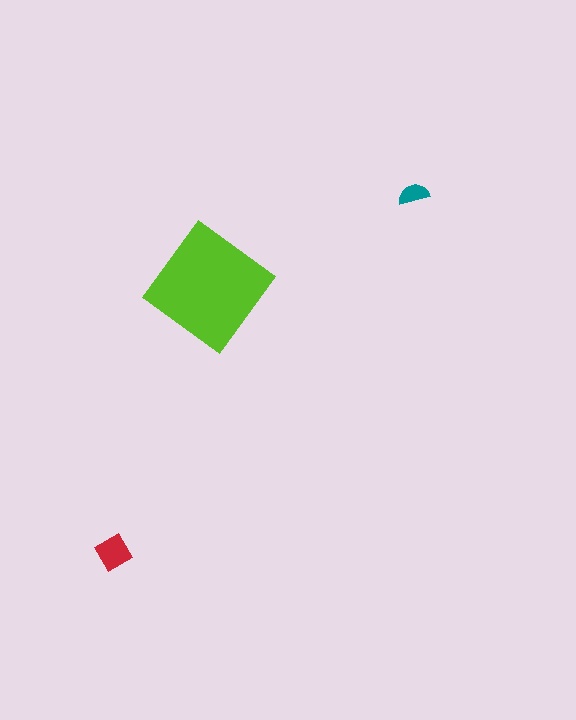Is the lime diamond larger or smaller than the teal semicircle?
Larger.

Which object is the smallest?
The teal semicircle.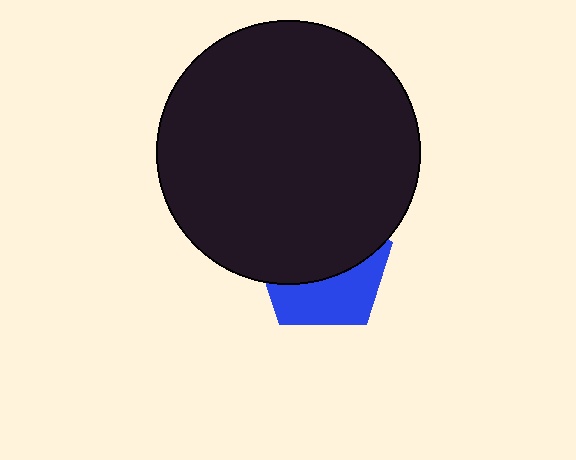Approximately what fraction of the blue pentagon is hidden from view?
Roughly 59% of the blue pentagon is hidden behind the black circle.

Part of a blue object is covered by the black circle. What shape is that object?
It is a pentagon.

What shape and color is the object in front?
The object in front is a black circle.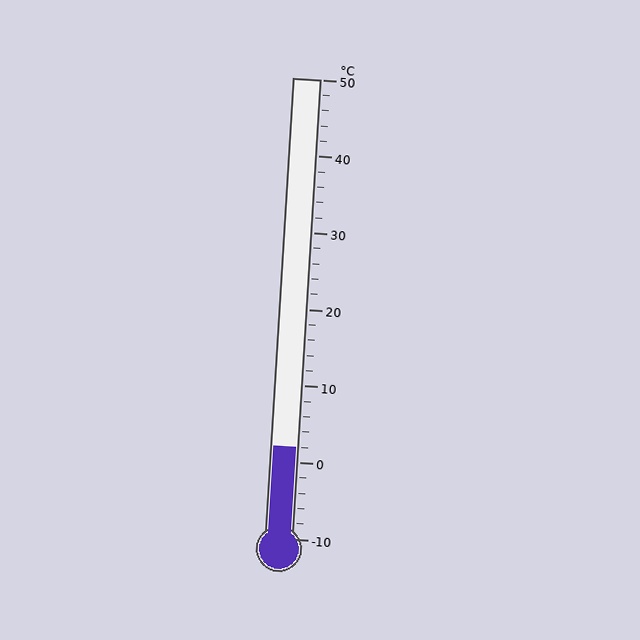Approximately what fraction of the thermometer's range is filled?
The thermometer is filled to approximately 20% of its range.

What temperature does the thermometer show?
The thermometer shows approximately 2°C.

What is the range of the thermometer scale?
The thermometer scale ranges from -10°C to 50°C.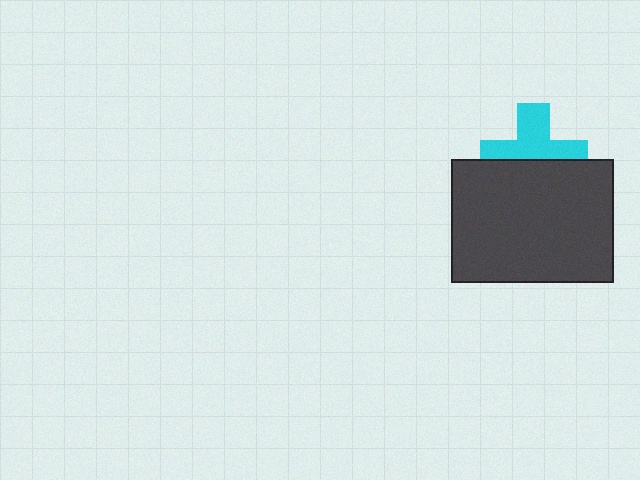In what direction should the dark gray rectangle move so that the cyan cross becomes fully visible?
The dark gray rectangle should move down. That is the shortest direction to clear the overlap and leave the cyan cross fully visible.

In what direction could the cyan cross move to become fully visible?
The cyan cross could move up. That would shift it out from behind the dark gray rectangle entirely.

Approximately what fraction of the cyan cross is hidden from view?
Roughly 45% of the cyan cross is hidden behind the dark gray rectangle.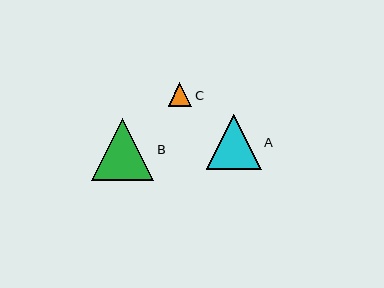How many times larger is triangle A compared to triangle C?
Triangle A is approximately 2.3 times the size of triangle C.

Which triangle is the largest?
Triangle B is the largest with a size of approximately 62 pixels.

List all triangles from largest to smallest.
From largest to smallest: B, A, C.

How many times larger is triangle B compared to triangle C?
Triangle B is approximately 2.6 times the size of triangle C.